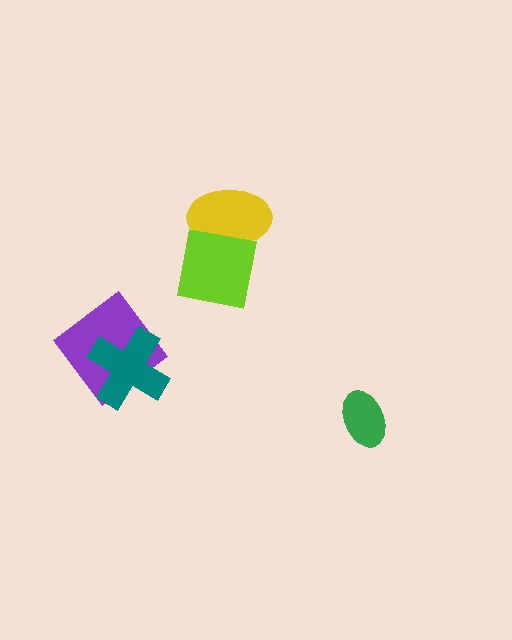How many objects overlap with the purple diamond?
1 object overlaps with the purple diamond.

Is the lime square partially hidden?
No, no other shape covers it.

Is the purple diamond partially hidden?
Yes, it is partially covered by another shape.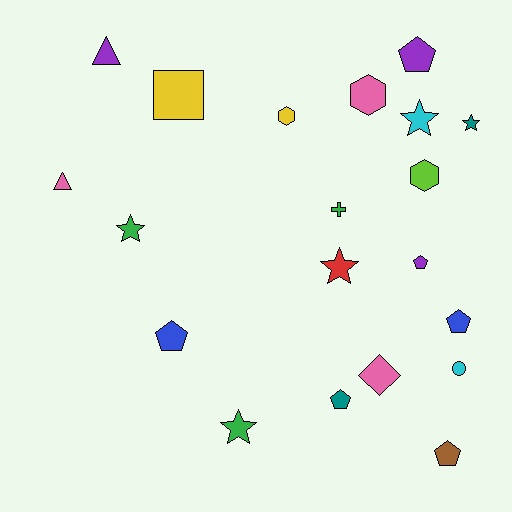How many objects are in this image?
There are 20 objects.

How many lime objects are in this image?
There is 1 lime object.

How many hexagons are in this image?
There are 3 hexagons.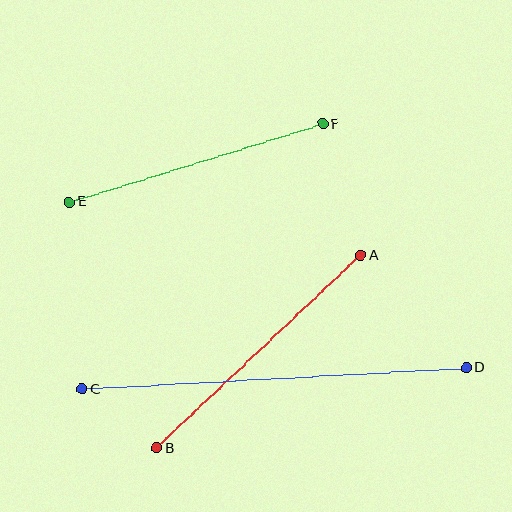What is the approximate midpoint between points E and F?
The midpoint is at approximately (196, 163) pixels.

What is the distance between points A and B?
The distance is approximately 281 pixels.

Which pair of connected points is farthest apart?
Points C and D are farthest apart.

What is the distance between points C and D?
The distance is approximately 384 pixels.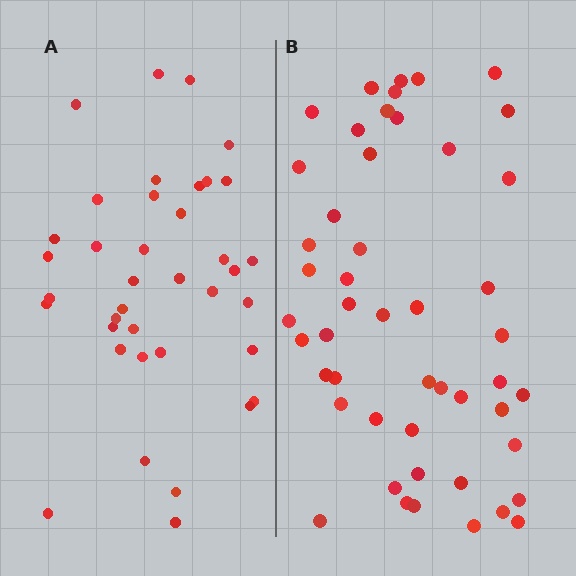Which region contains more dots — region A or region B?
Region B (the right region) has more dots.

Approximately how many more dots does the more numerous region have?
Region B has roughly 12 or so more dots than region A.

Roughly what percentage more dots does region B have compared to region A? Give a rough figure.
About 30% more.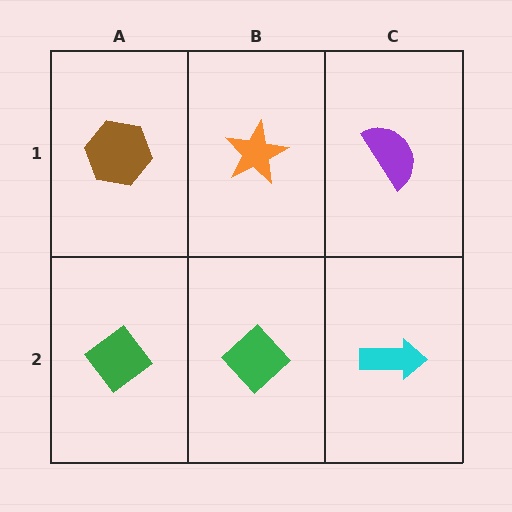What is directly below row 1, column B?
A green diamond.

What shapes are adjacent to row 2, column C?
A purple semicircle (row 1, column C), a green diamond (row 2, column B).